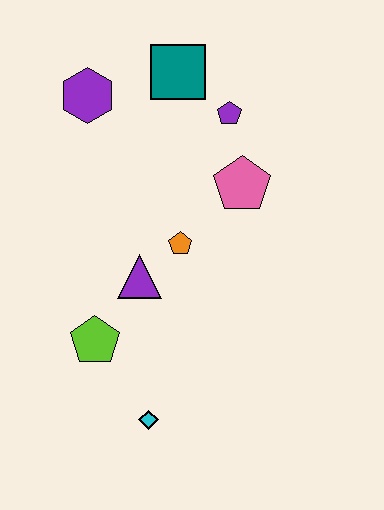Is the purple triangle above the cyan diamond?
Yes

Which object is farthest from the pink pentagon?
The cyan diamond is farthest from the pink pentagon.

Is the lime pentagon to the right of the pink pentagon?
No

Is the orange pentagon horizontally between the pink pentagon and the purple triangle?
Yes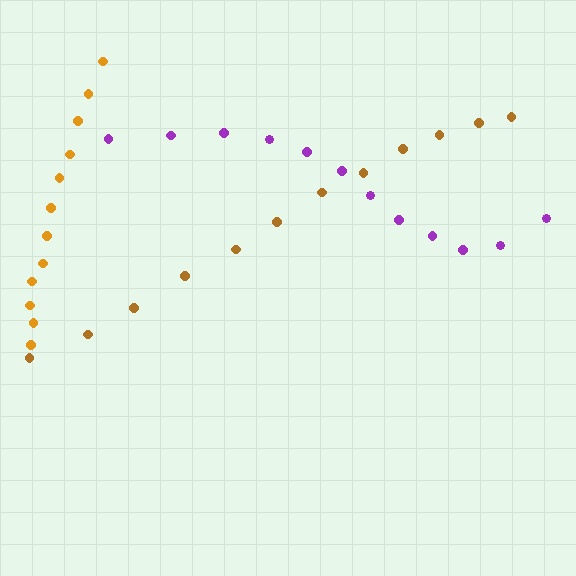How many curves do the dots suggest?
There are 3 distinct paths.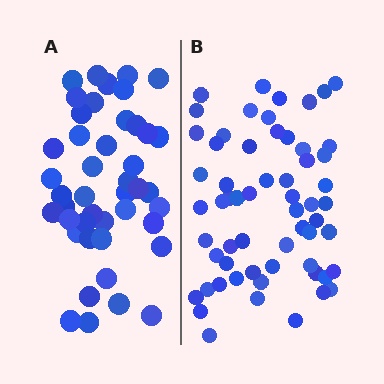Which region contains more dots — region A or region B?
Region B (the right region) has more dots.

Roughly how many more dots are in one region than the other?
Region B has approximately 15 more dots than region A.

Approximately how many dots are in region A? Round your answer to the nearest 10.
About 40 dots. (The exact count is 44, which rounds to 40.)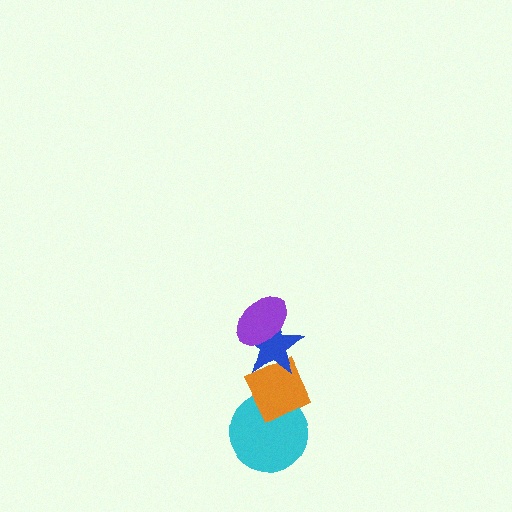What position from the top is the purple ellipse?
The purple ellipse is 1st from the top.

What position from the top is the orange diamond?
The orange diamond is 3rd from the top.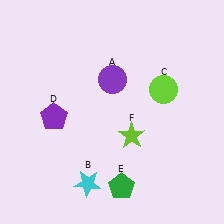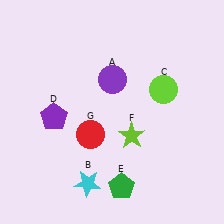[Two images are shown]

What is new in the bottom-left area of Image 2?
A red circle (G) was added in the bottom-left area of Image 2.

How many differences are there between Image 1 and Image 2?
There is 1 difference between the two images.